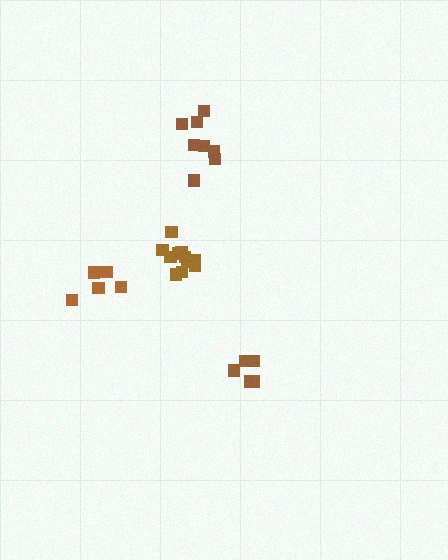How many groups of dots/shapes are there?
There are 4 groups.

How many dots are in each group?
Group 1: 8 dots, Group 2: 5 dots, Group 3: 5 dots, Group 4: 11 dots (29 total).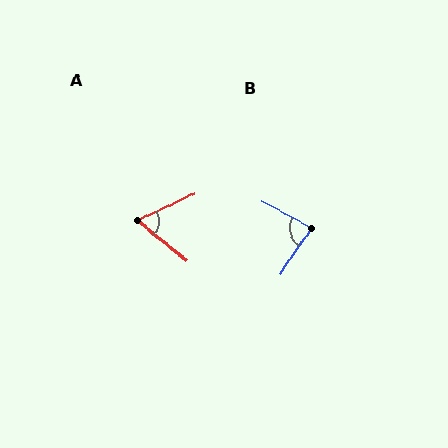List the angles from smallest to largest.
A (65°), B (84°).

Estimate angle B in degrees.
Approximately 84 degrees.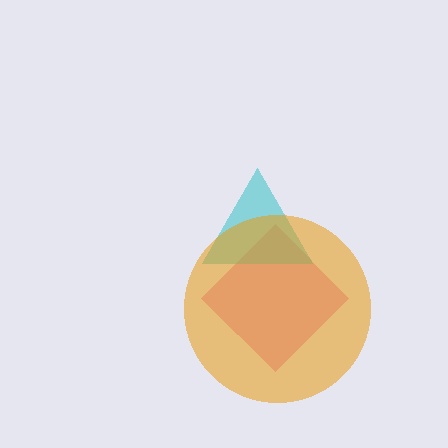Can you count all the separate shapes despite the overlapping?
Yes, there are 3 separate shapes.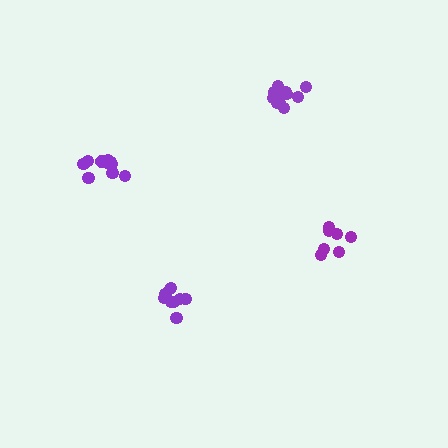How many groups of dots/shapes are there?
There are 4 groups.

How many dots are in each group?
Group 1: 9 dots, Group 2: 11 dots, Group 3: 10 dots, Group 4: 7 dots (37 total).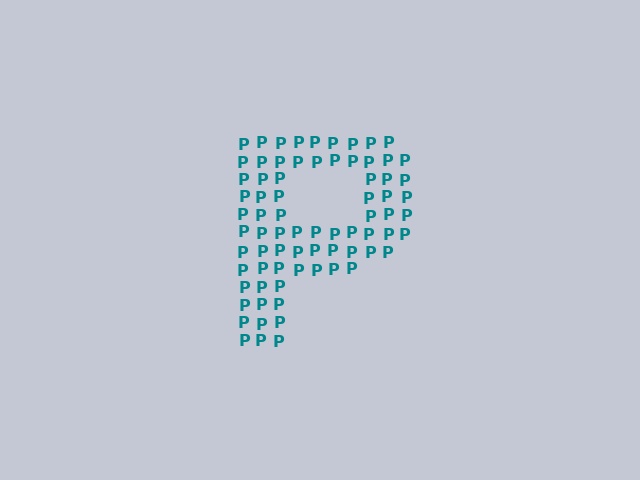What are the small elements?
The small elements are letter P's.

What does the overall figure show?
The overall figure shows the letter P.